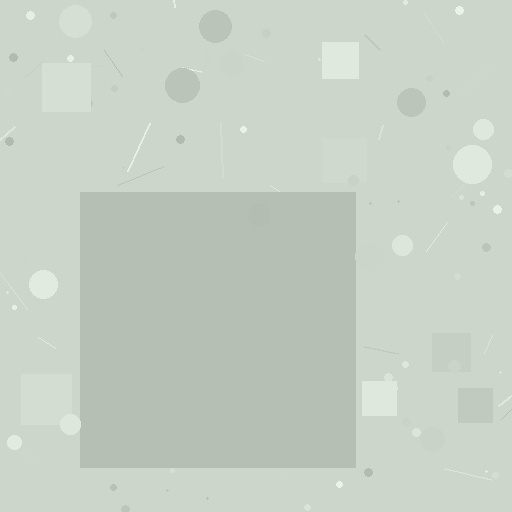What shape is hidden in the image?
A square is hidden in the image.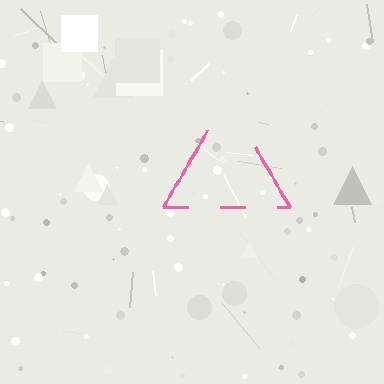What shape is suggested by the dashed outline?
The dashed outline suggests a triangle.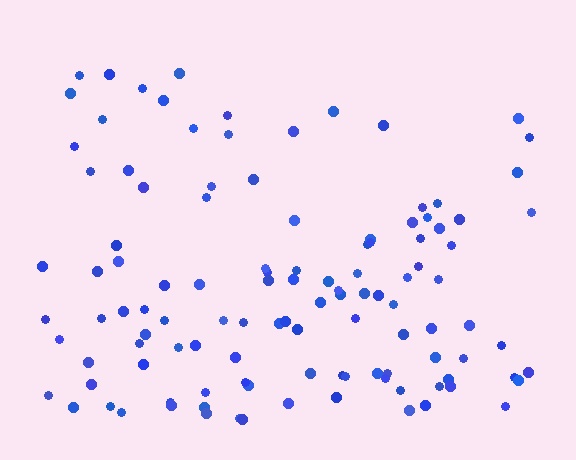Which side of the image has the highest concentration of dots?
The bottom.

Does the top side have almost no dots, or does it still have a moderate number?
Still a moderate number, just noticeably fewer than the bottom.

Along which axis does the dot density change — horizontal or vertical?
Vertical.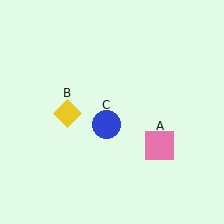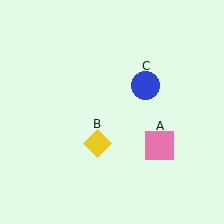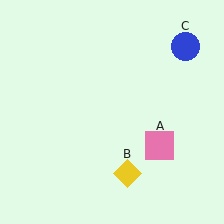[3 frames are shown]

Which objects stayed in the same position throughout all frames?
Pink square (object A) remained stationary.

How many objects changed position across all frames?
2 objects changed position: yellow diamond (object B), blue circle (object C).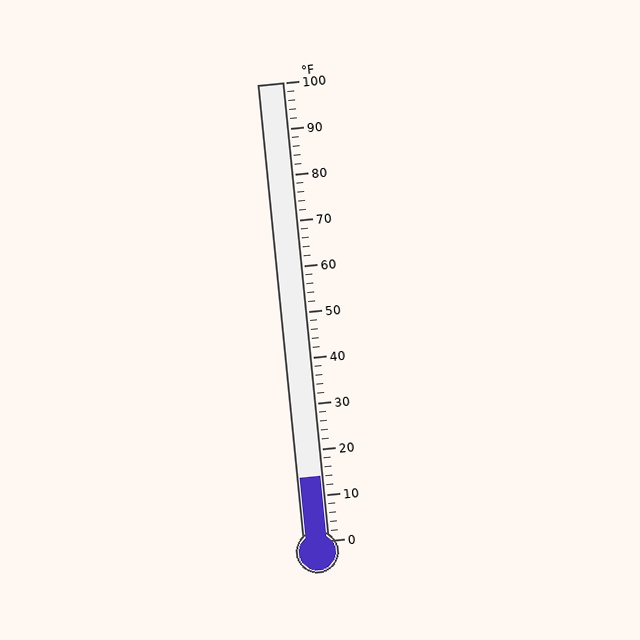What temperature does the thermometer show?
The thermometer shows approximately 14°F.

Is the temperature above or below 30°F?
The temperature is below 30°F.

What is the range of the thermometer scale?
The thermometer scale ranges from 0°F to 100°F.